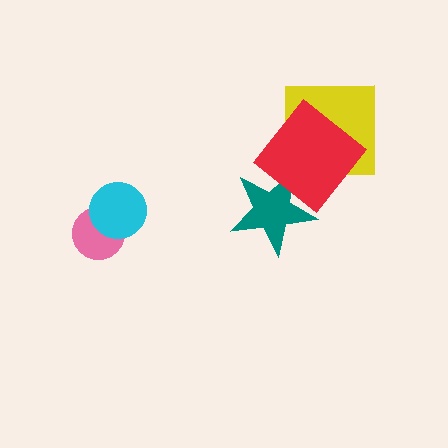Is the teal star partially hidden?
Yes, it is partially covered by another shape.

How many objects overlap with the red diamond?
2 objects overlap with the red diamond.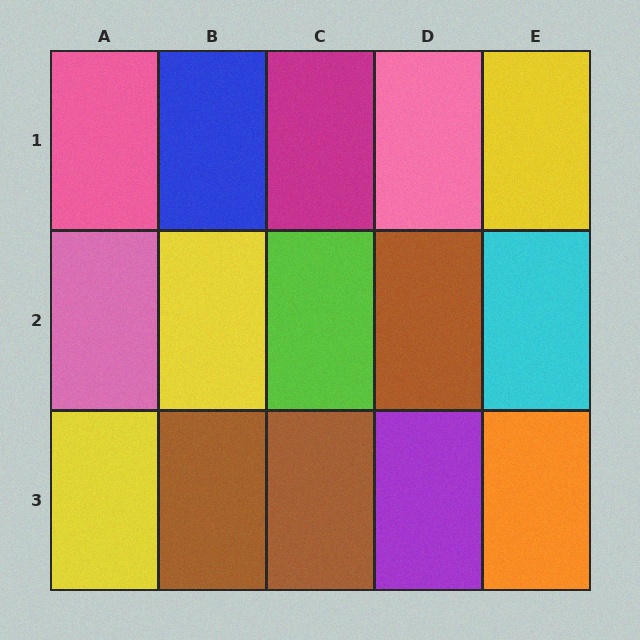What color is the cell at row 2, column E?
Cyan.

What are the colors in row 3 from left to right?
Yellow, brown, brown, purple, orange.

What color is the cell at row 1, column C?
Magenta.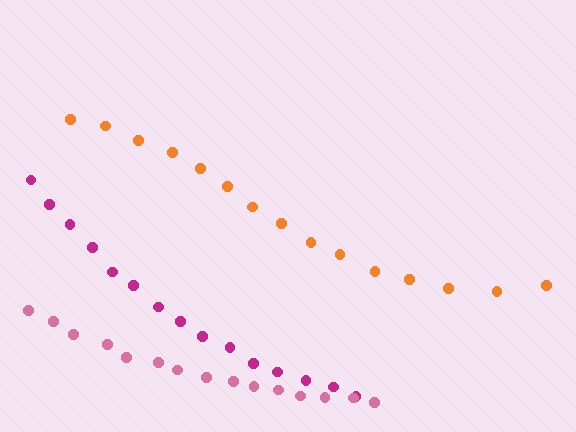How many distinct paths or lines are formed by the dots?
There are 3 distinct paths.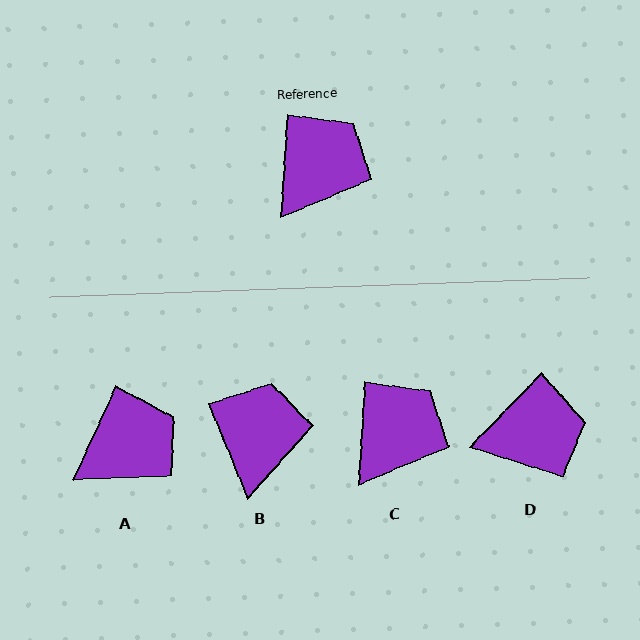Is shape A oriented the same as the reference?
No, it is off by about 20 degrees.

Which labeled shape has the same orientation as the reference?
C.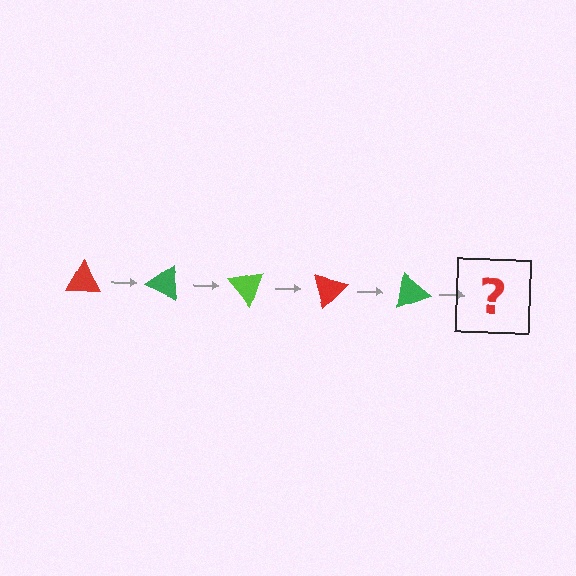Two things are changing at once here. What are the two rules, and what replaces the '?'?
The two rules are that it rotates 25 degrees each step and the color cycles through red, green, and lime. The '?' should be a lime triangle, rotated 125 degrees from the start.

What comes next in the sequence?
The next element should be a lime triangle, rotated 125 degrees from the start.